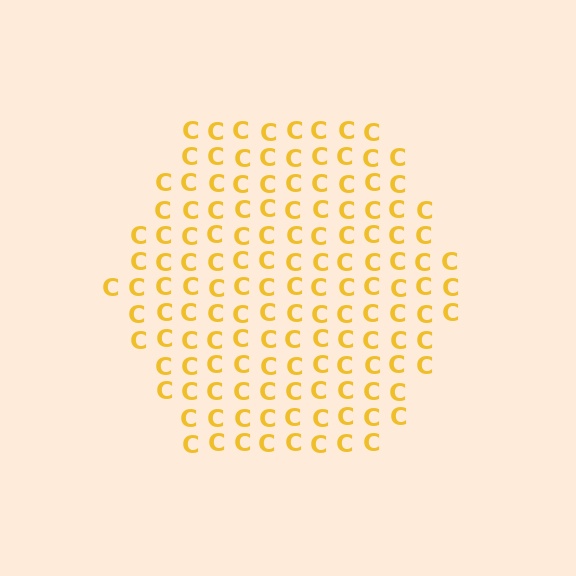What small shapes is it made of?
It is made of small letter C's.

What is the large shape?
The large shape is a hexagon.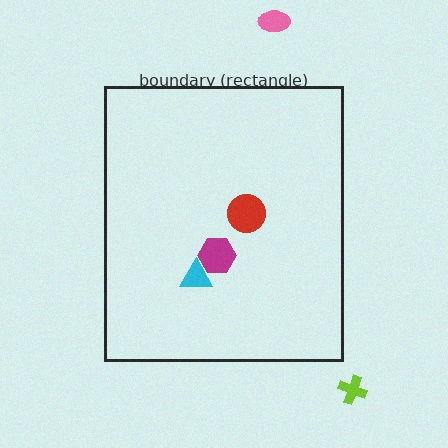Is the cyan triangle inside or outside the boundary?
Inside.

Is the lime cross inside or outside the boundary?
Outside.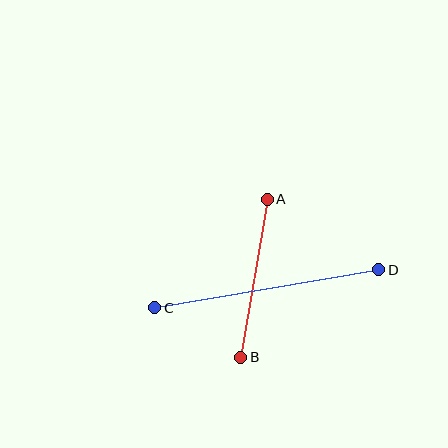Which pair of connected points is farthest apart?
Points C and D are farthest apart.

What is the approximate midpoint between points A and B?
The midpoint is at approximately (254, 278) pixels.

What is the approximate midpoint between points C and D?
The midpoint is at approximately (267, 289) pixels.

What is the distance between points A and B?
The distance is approximately 160 pixels.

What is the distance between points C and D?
The distance is approximately 227 pixels.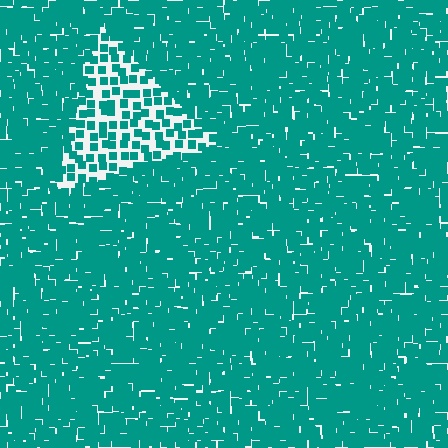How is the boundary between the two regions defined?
The boundary is defined by a change in element density (approximately 2.4x ratio). All elements are the same color, size, and shape.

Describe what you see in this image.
The image contains small teal elements arranged at two different densities. A triangle-shaped region is visible where the elements are less densely packed than the surrounding area.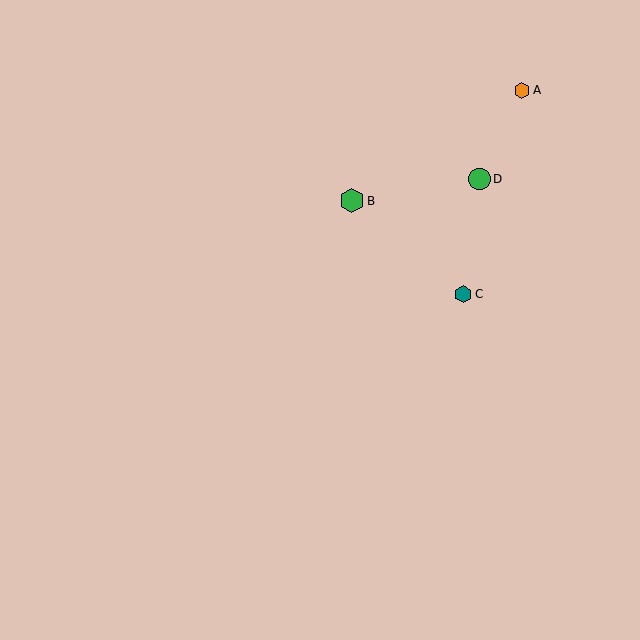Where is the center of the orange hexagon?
The center of the orange hexagon is at (522, 90).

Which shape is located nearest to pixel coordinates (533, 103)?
The orange hexagon (labeled A) at (522, 90) is nearest to that location.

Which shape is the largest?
The green hexagon (labeled B) is the largest.